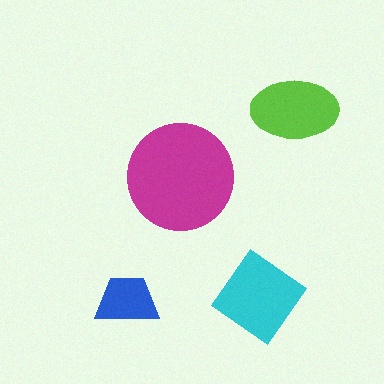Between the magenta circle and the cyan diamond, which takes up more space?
The magenta circle.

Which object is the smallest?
The blue trapezoid.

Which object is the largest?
The magenta circle.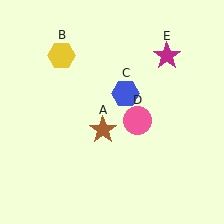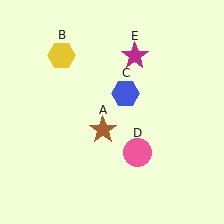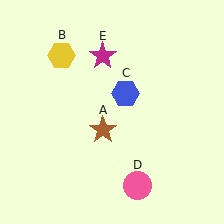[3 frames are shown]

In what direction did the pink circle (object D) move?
The pink circle (object D) moved down.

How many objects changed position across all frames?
2 objects changed position: pink circle (object D), magenta star (object E).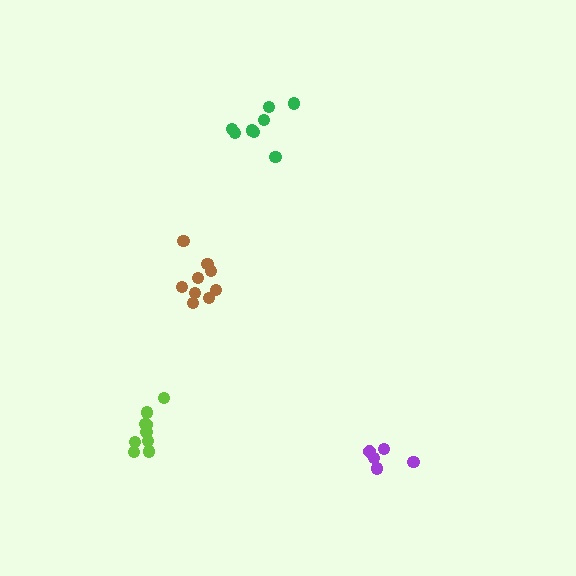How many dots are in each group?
Group 1: 8 dots, Group 2: 6 dots, Group 3: 9 dots, Group 4: 9 dots (32 total).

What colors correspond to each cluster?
The clusters are colored: green, purple, brown, lime.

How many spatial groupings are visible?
There are 4 spatial groupings.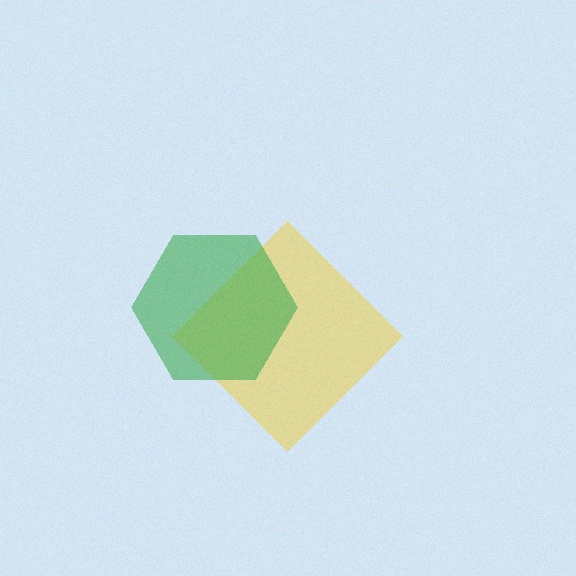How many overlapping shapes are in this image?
There are 2 overlapping shapes in the image.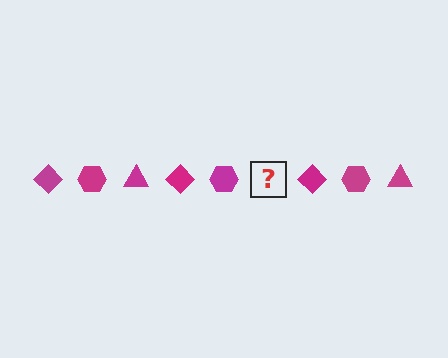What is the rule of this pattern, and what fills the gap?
The rule is that the pattern cycles through diamond, hexagon, triangle shapes in magenta. The gap should be filled with a magenta triangle.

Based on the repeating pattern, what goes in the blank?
The blank should be a magenta triangle.